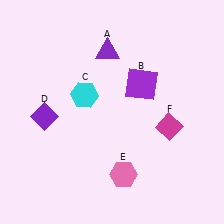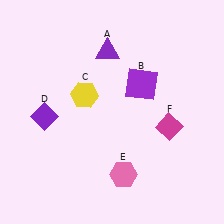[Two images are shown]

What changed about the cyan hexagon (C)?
In Image 1, C is cyan. In Image 2, it changed to yellow.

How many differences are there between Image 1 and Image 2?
There is 1 difference between the two images.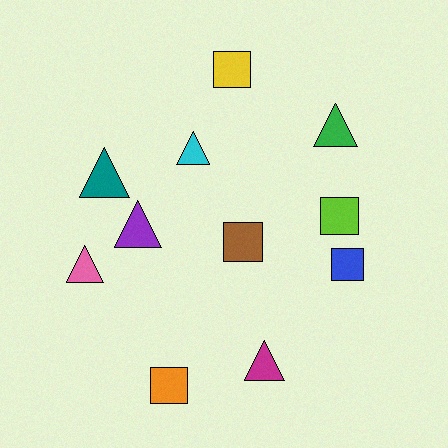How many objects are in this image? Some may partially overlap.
There are 11 objects.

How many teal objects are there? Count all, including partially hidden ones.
There is 1 teal object.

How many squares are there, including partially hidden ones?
There are 5 squares.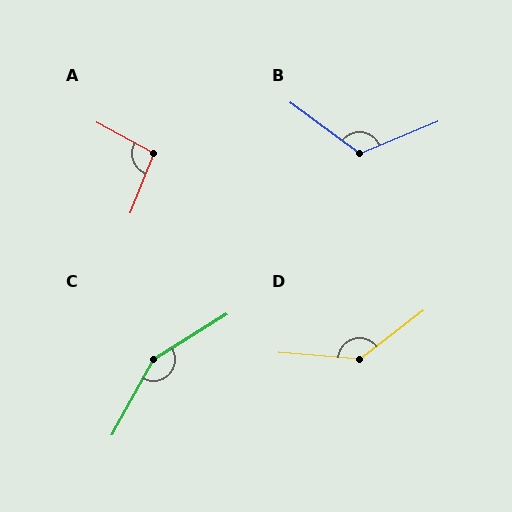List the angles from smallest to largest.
A (97°), B (121°), D (138°), C (150°).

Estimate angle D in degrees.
Approximately 138 degrees.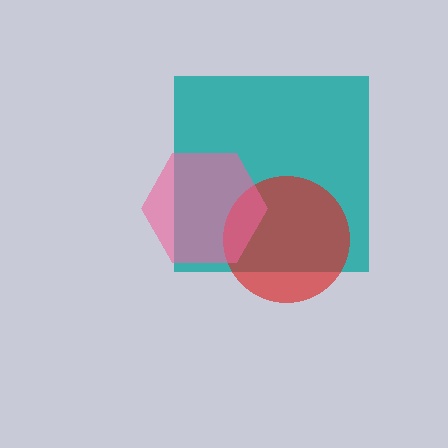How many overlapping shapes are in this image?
There are 3 overlapping shapes in the image.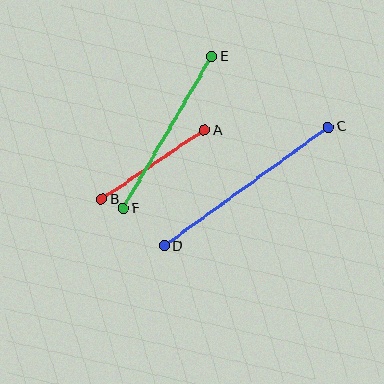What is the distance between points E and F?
The distance is approximately 175 pixels.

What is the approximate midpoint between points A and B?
The midpoint is at approximately (153, 165) pixels.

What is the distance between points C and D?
The distance is approximately 203 pixels.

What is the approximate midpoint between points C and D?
The midpoint is at approximately (246, 186) pixels.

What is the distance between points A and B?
The distance is approximately 123 pixels.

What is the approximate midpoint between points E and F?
The midpoint is at approximately (167, 133) pixels.